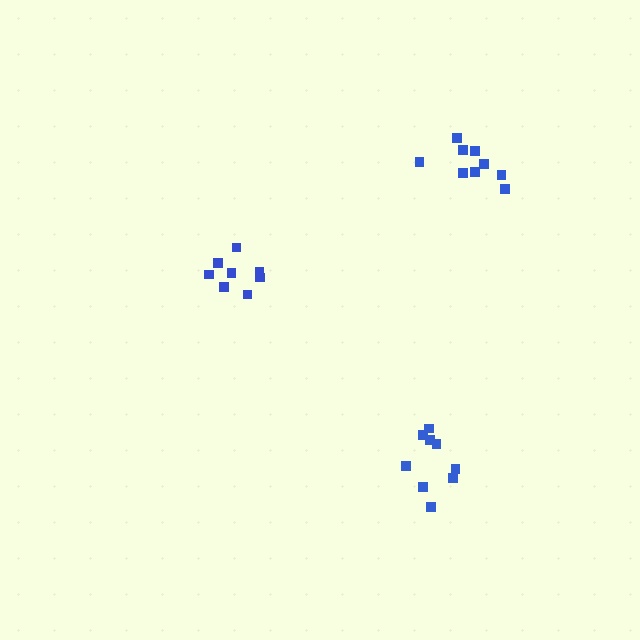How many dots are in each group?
Group 1: 8 dots, Group 2: 9 dots, Group 3: 9 dots (26 total).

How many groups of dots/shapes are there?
There are 3 groups.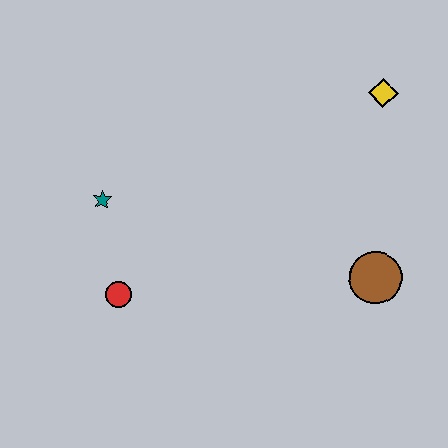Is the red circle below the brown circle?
Yes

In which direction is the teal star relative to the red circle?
The teal star is above the red circle.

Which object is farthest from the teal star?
The yellow diamond is farthest from the teal star.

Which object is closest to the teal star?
The red circle is closest to the teal star.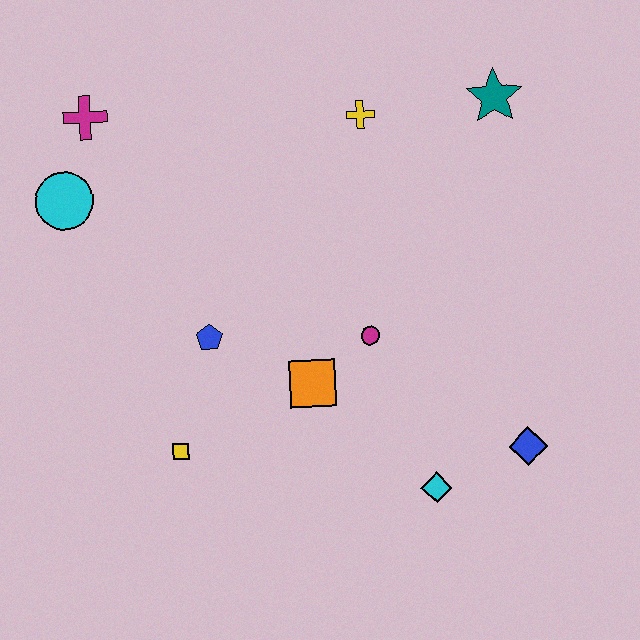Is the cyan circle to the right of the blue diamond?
No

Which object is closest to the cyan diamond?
The blue diamond is closest to the cyan diamond.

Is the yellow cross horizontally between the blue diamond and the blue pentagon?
Yes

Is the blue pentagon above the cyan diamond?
Yes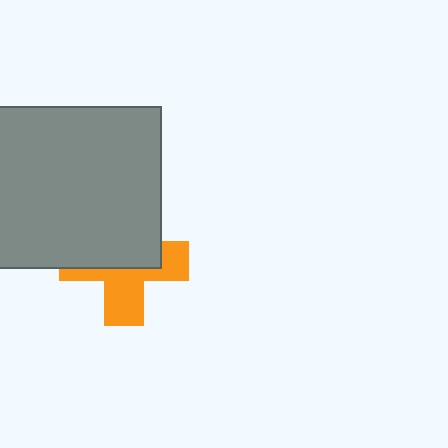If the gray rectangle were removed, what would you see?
You would see the complete orange cross.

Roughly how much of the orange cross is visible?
About half of it is visible (roughly 47%).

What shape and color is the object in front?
The object in front is a gray rectangle.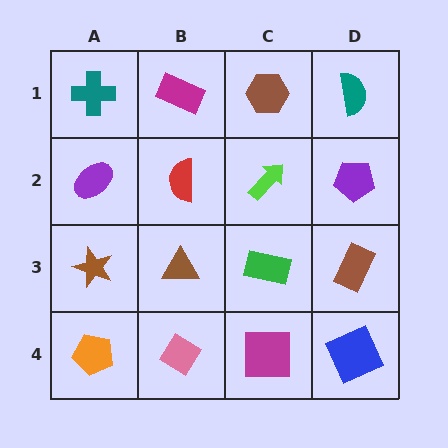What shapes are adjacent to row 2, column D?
A teal semicircle (row 1, column D), a brown rectangle (row 3, column D), a lime arrow (row 2, column C).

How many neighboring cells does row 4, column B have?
3.